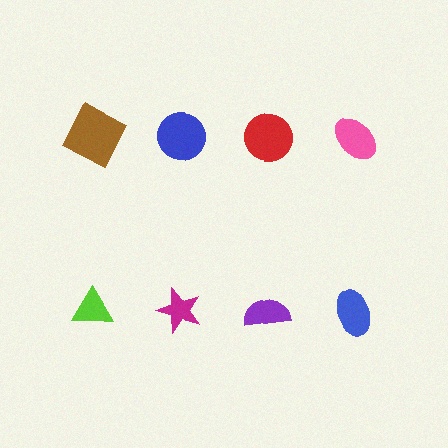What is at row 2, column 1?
A lime triangle.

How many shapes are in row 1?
4 shapes.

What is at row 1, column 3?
A red circle.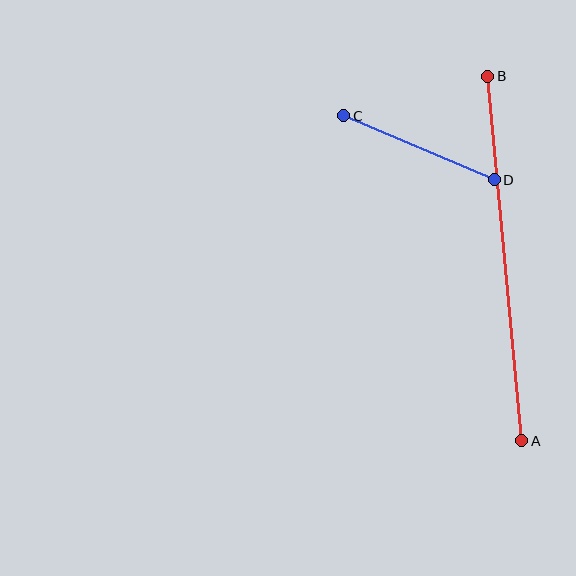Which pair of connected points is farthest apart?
Points A and B are farthest apart.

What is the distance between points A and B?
The distance is approximately 366 pixels.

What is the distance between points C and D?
The distance is approximately 164 pixels.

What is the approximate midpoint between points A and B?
The midpoint is at approximately (505, 258) pixels.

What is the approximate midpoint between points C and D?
The midpoint is at approximately (419, 148) pixels.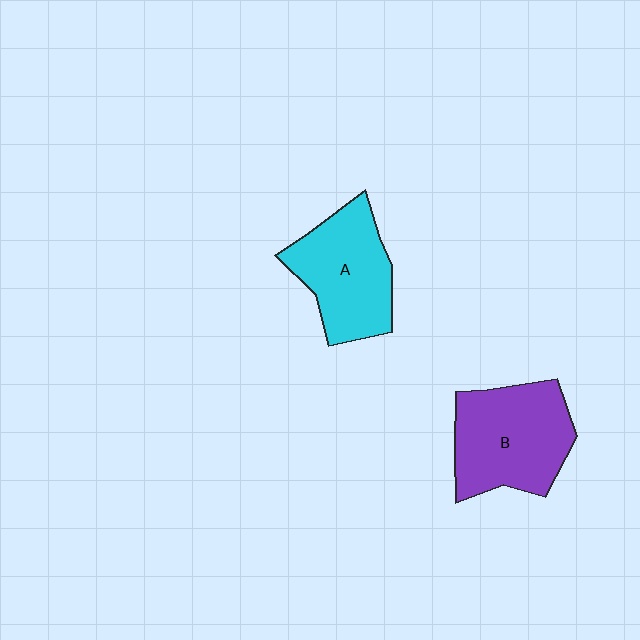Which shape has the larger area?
Shape B (purple).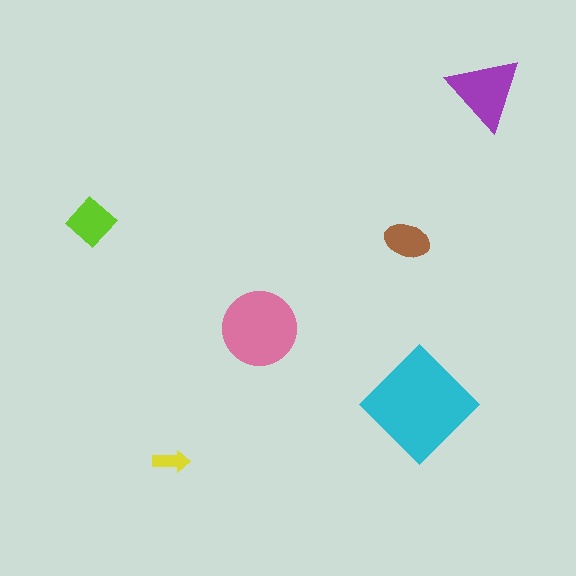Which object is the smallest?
The yellow arrow.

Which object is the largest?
The cyan diamond.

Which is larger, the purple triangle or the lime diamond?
The purple triangle.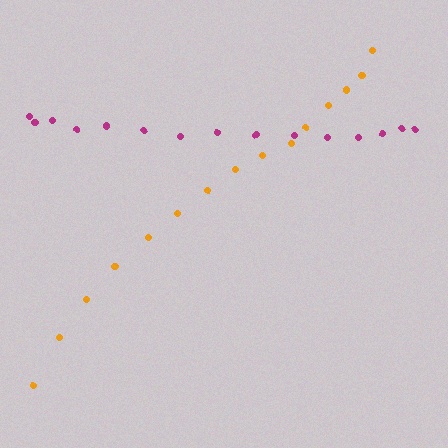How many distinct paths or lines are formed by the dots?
There are 2 distinct paths.